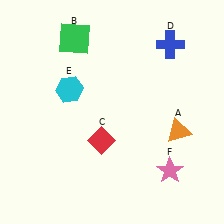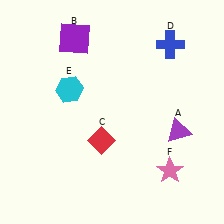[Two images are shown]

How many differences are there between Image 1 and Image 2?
There are 2 differences between the two images.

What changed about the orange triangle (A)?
In Image 1, A is orange. In Image 2, it changed to purple.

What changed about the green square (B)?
In Image 1, B is green. In Image 2, it changed to purple.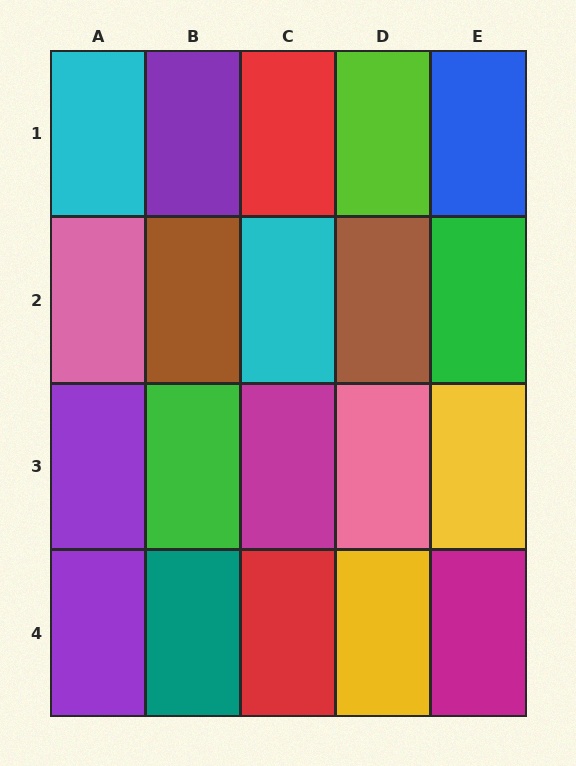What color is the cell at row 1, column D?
Lime.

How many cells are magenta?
2 cells are magenta.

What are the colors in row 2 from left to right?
Pink, brown, cyan, brown, green.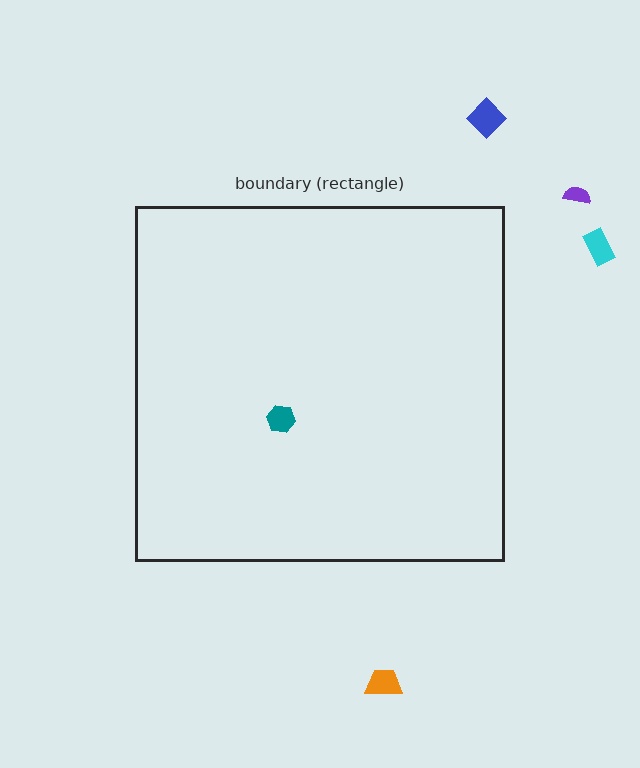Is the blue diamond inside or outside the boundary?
Outside.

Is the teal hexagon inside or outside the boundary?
Inside.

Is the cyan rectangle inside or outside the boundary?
Outside.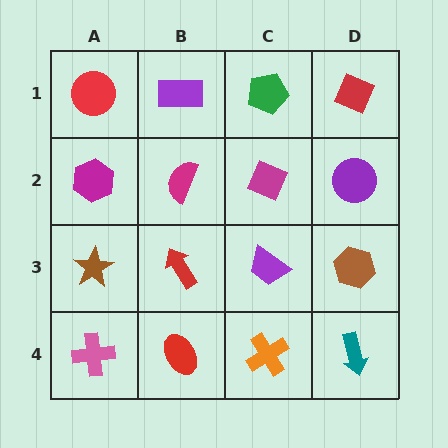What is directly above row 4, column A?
A brown star.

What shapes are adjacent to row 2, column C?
A green pentagon (row 1, column C), a purple trapezoid (row 3, column C), a magenta semicircle (row 2, column B), a purple circle (row 2, column D).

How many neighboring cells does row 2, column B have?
4.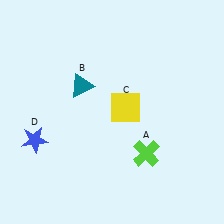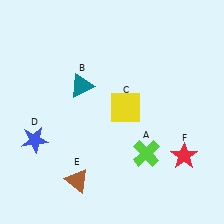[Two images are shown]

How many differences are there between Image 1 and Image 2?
There are 2 differences between the two images.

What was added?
A brown triangle (E), a red star (F) were added in Image 2.